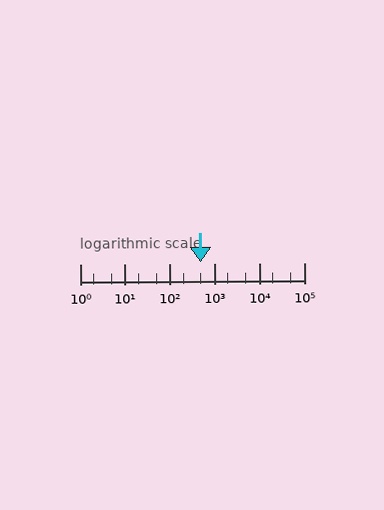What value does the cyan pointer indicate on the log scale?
The pointer indicates approximately 500.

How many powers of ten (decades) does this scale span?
The scale spans 5 decades, from 1 to 100000.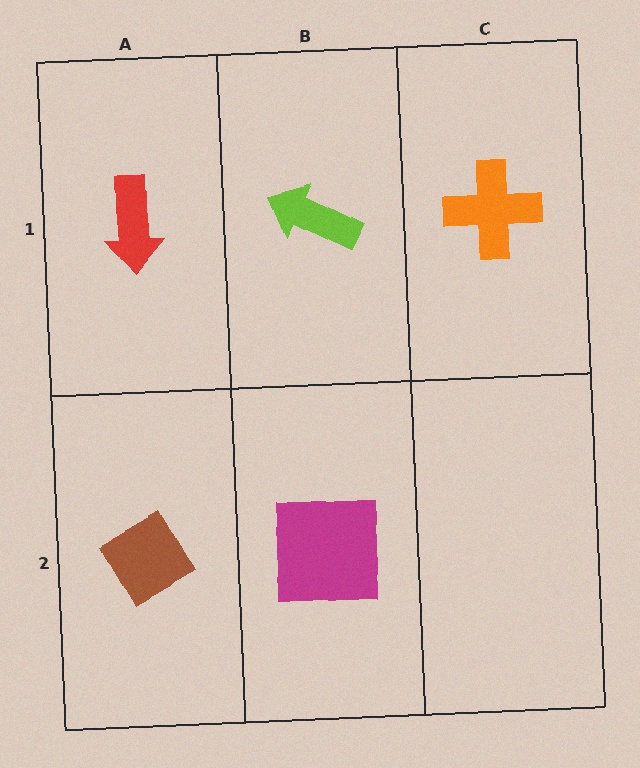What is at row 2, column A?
A brown diamond.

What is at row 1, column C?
An orange cross.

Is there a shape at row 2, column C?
No, that cell is empty.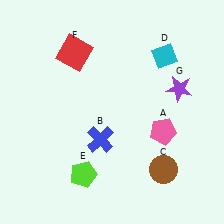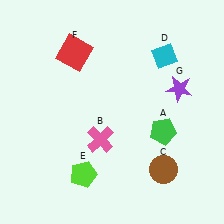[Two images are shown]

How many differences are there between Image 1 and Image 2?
There are 2 differences between the two images.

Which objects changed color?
A changed from pink to green. B changed from blue to pink.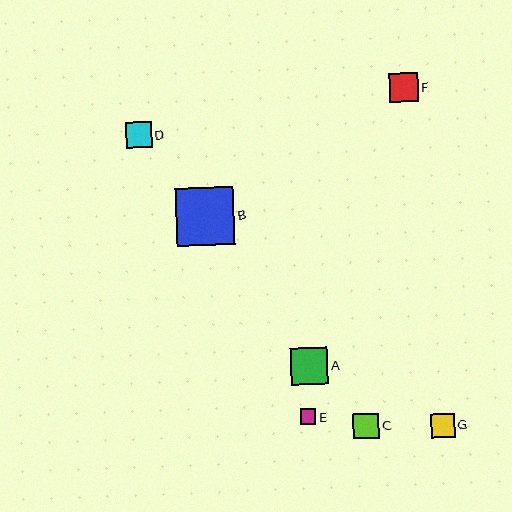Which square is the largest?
Square B is the largest with a size of approximately 58 pixels.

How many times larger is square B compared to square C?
Square B is approximately 2.3 times the size of square C.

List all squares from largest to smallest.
From largest to smallest: B, A, F, D, C, G, E.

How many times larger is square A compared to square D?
Square A is approximately 1.4 times the size of square D.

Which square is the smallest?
Square E is the smallest with a size of approximately 16 pixels.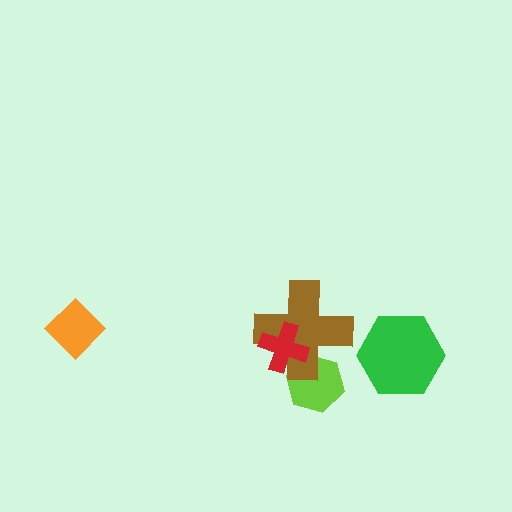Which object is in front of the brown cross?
The red cross is in front of the brown cross.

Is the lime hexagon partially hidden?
Yes, it is partially covered by another shape.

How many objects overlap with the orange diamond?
0 objects overlap with the orange diamond.